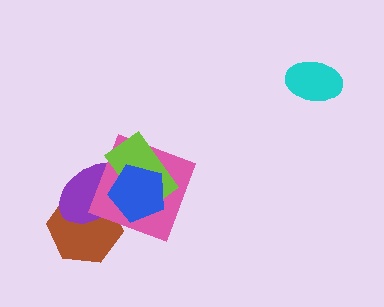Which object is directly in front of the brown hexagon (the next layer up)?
The purple ellipse is directly in front of the brown hexagon.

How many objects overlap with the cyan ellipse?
0 objects overlap with the cyan ellipse.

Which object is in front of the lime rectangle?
The blue pentagon is in front of the lime rectangle.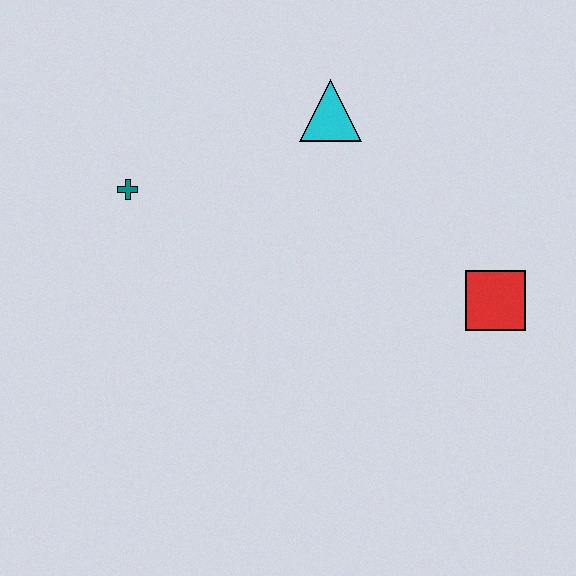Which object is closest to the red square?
The cyan triangle is closest to the red square.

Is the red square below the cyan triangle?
Yes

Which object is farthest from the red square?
The teal cross is farthest from the red square.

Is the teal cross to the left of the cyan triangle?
Yes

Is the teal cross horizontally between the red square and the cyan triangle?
No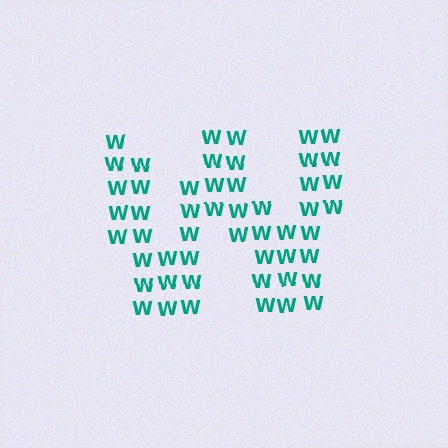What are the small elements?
The small elements are letter W's.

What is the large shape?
The large shape is the letter W.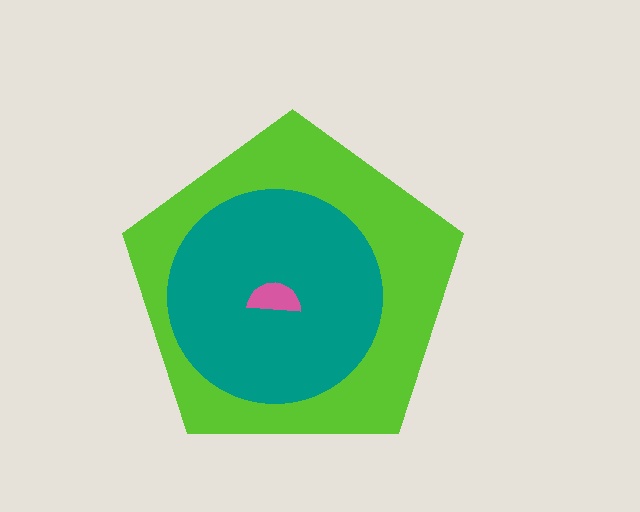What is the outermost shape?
The lime pentagon.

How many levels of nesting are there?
3.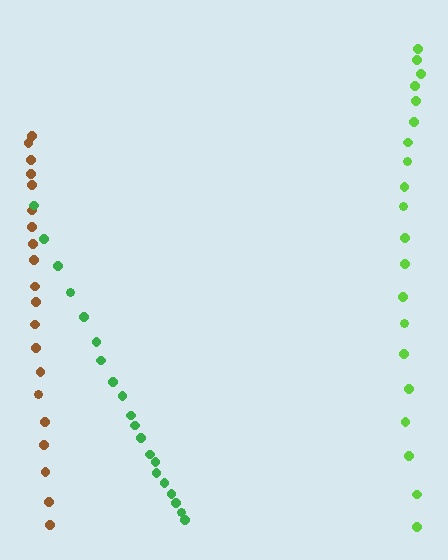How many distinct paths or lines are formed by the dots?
There are 3 distinct paths.